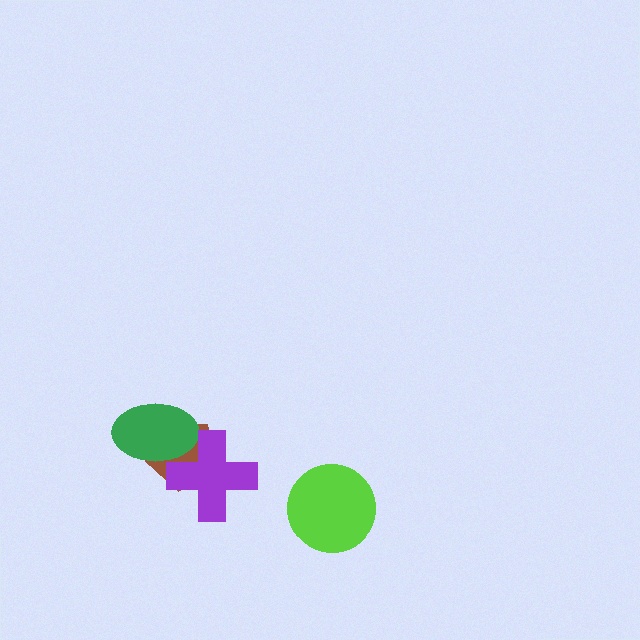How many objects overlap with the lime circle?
0 objects overlap with the lime circle.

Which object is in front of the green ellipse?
The purple cross is in front of the green ellipse.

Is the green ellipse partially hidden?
Yes, it is partially covered by another shape.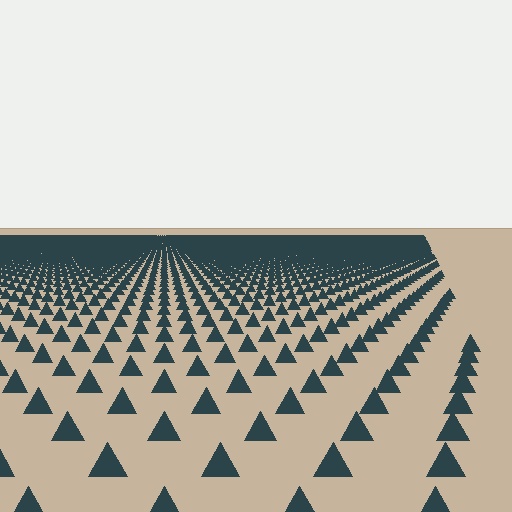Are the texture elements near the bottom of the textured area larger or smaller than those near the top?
Larger. Near the bottom, elements are closer to the viewer and appear at a bigger on-screen size.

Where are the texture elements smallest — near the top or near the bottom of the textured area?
Near the top.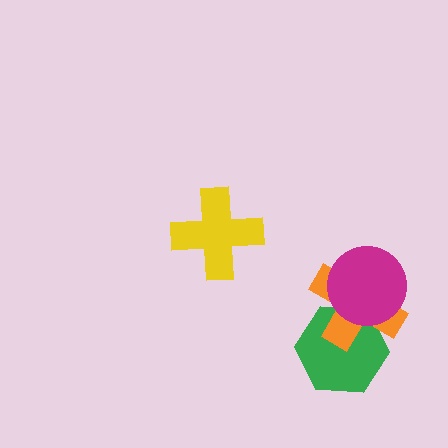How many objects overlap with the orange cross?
2 objects overlap with the orange cross.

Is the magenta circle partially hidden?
No, no other shape covers it.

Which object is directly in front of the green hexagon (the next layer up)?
The orange cross is directly in front of the green hexagon.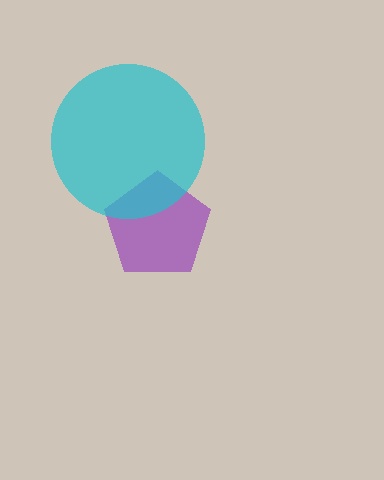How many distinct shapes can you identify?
There are 2 distinct shapes: a purple pentagon, a cyan circle.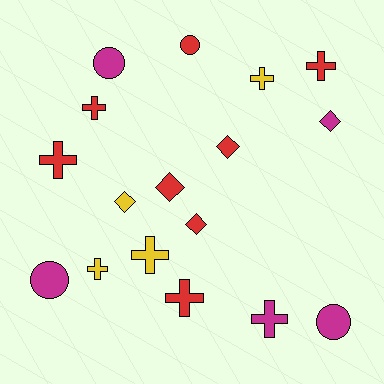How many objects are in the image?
There are 17 objects.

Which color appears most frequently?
Red, with 8 objects.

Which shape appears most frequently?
Cross, with 8 objects.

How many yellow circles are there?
There are no yellow circles.